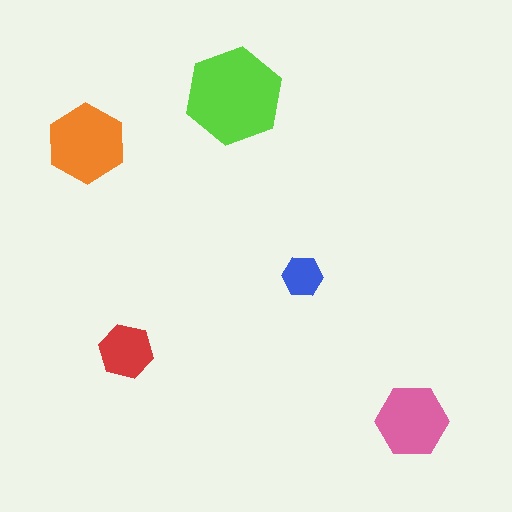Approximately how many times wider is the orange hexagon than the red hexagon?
About 1.5 times wider.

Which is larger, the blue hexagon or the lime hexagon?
The lime one.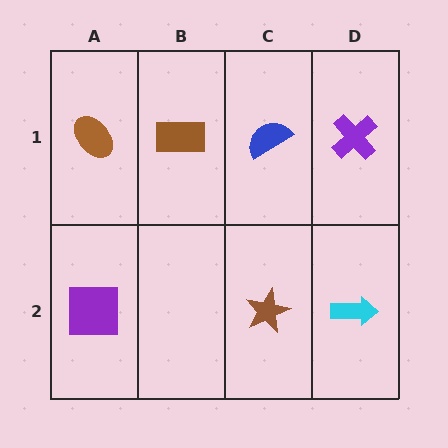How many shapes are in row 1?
4 shapes.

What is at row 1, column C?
A blue semicircle.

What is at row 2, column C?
A brown star.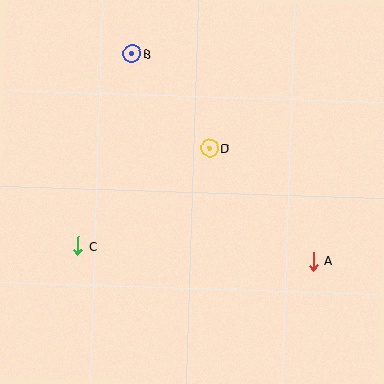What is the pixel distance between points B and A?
The distance between B and A is 275 pixels.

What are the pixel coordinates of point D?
Point D is at (209, 148).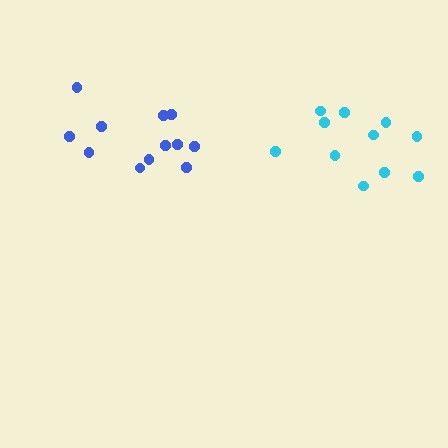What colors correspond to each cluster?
The clusters are colored: cyan, blue.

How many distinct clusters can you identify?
There are 2 distinct clusters.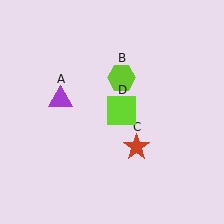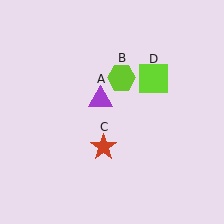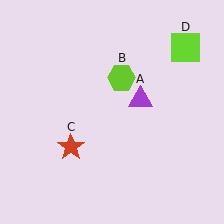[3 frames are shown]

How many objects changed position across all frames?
3 objects changed position: purple triangle (object A), red star (object C), lime square (object D).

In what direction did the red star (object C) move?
The red star (object C) moved left.